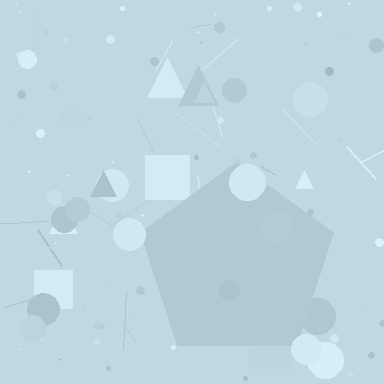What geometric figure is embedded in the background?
A pentagon is embedded in the background.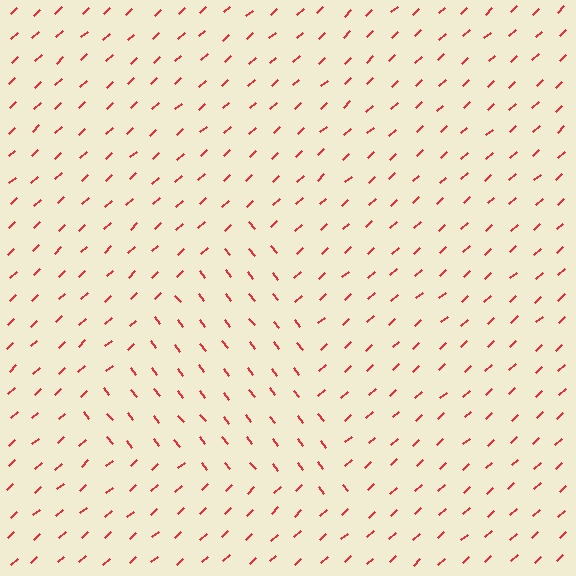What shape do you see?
I see a triangle.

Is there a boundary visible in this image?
Yes, there is a texture boundary formed by a change in line orientation.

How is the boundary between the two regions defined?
The boundary is defined purely by a change in line orientation (approximately 85 degrees difference). All lines are the same color and thickness.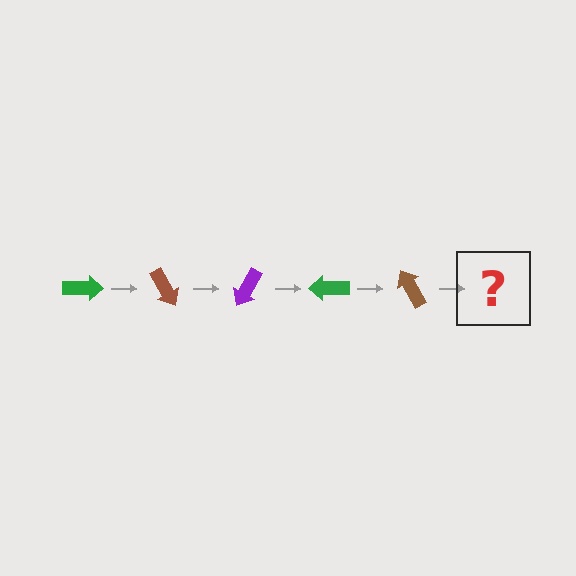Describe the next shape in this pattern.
It should be a purple arrow, rotated 300 degrees from the start.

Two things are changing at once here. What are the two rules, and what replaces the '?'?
The two rules are that it rotates 60 degrees each step and the color cycles through green, brown, and purple. The '?' should be a purple arrow, rotated 300 degrees from the start.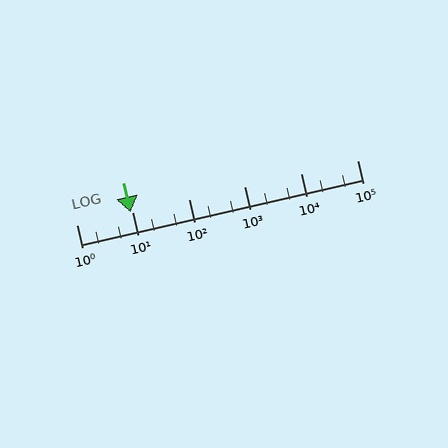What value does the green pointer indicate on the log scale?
The pointer indicates approximately 9.2.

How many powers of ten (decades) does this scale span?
The scale spans 5 decades, from 1 to 100000.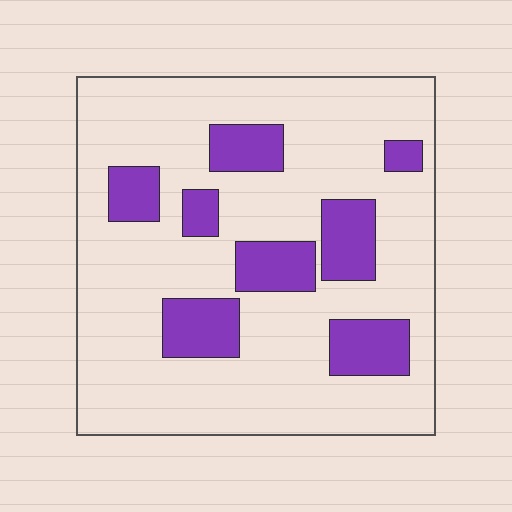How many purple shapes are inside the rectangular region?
8.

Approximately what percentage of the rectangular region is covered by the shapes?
Approximately 20%.